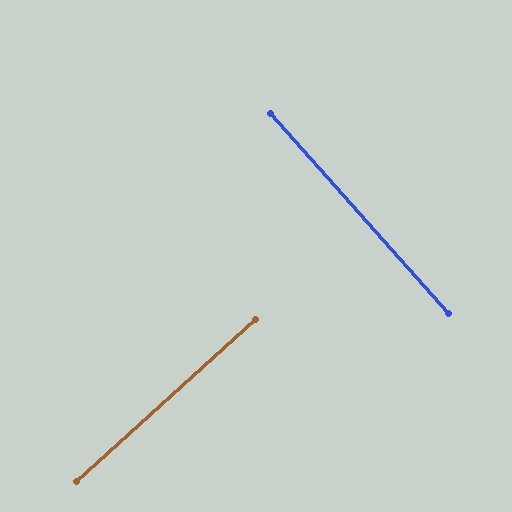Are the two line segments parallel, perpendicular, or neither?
Perpendicular — they meet at approximately 89°.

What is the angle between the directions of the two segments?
Approximately 89 degrees.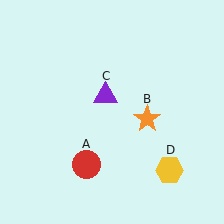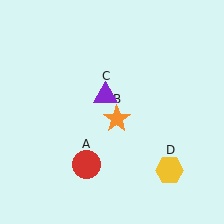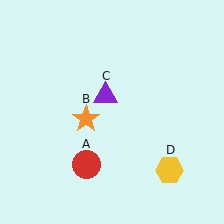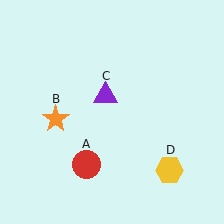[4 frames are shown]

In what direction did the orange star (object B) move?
The orange star (object B) moved left.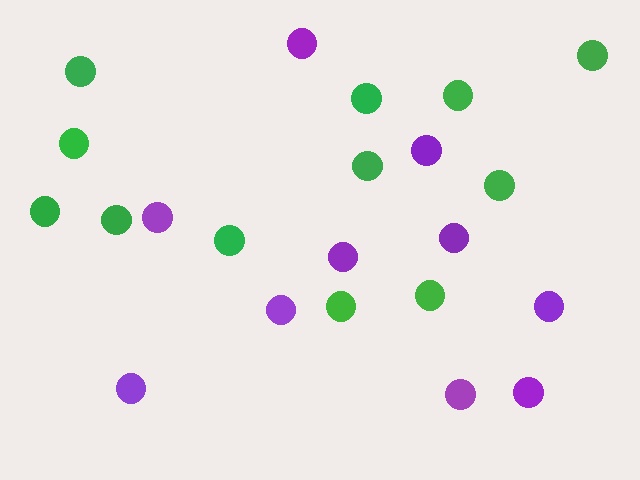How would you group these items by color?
There are 2 groups: one group of green circles (12) and one group of purple circles (10).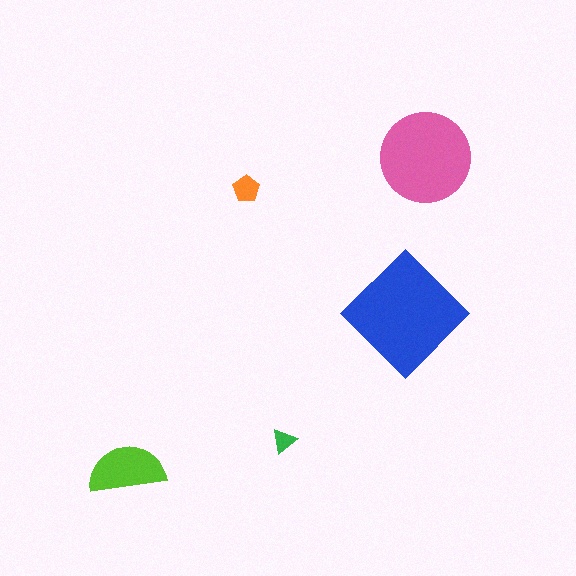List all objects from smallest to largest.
The green triangle, the orange pentagon, the lime semicircle, the pink circle, the blue diamond.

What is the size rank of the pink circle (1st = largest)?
2nd.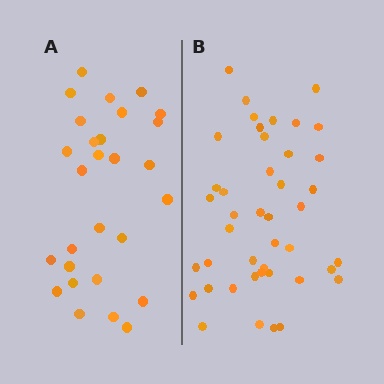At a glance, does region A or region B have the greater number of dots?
Region B (the right region) has more dots.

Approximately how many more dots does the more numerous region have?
Region B has approximately 15 more dots than region A.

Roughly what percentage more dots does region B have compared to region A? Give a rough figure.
About 55% more.